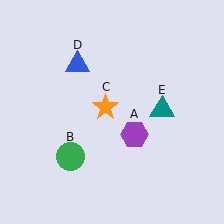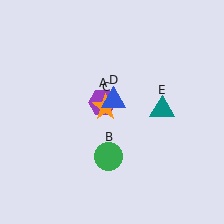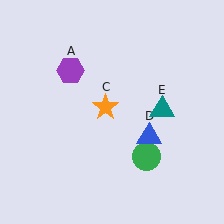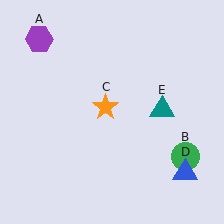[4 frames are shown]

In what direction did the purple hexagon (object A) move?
The purple hexagon (object A) moved up and to the left.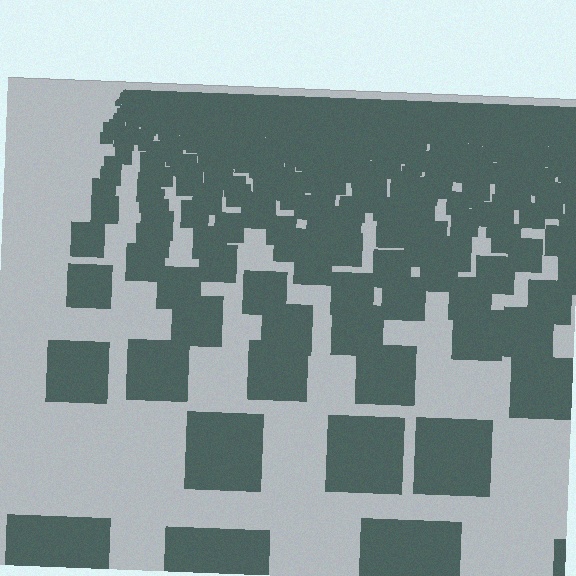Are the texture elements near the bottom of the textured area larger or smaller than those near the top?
Larger. Near the bottom, elements are closer to the viewer and appear at a bigger on-screen size.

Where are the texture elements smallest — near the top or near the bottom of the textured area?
Near the top.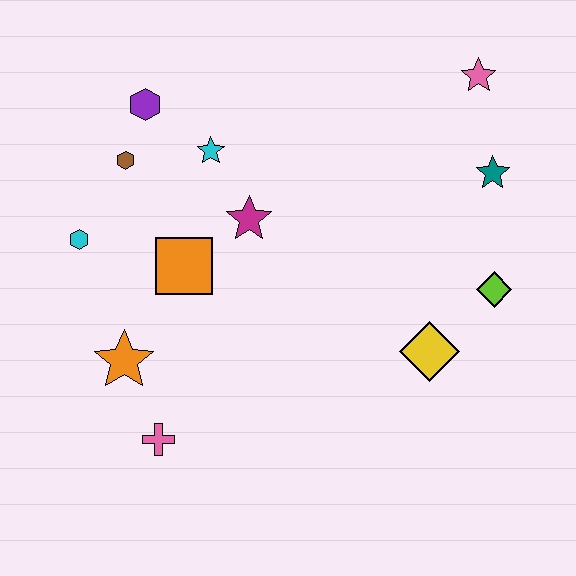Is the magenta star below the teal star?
Yes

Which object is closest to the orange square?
The magenta star is closest to the orange square.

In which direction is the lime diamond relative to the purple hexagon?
The lime diamond is to the right of the purple hexagon.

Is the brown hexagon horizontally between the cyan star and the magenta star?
No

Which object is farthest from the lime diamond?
The cyan hexagon is farthest from the lime diamond.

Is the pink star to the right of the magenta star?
Yes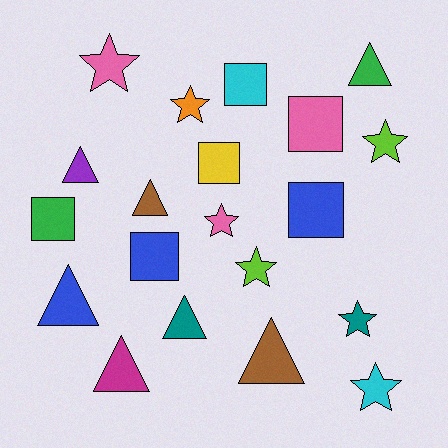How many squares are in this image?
There are 6 squares.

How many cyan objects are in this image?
There are 2 cyan objects.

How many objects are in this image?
There are 20 objects.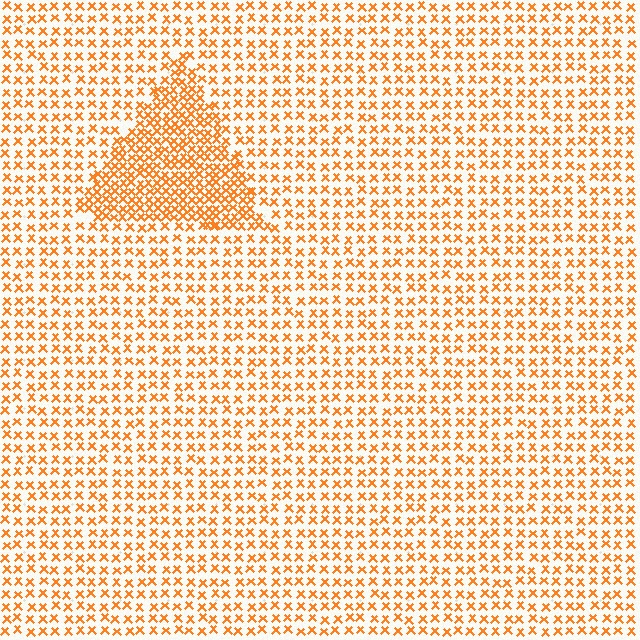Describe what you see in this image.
The image contains small orange elements arranged at two different densities. A triangle-shaped region is visible where the elements are more densely packed than the surrounding area.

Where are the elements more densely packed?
The elements are more densely packed inside the triangle boundary.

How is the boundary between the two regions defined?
The boundary is defined by a change in element density (approximately 2.1x ratio). All elements are the same color, size, and shape.